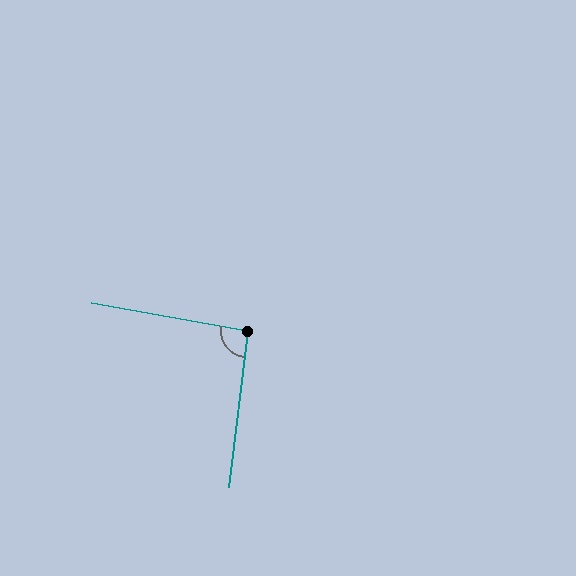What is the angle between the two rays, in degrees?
Approximately 93 degrees.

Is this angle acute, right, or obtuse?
It is approximately a right angle.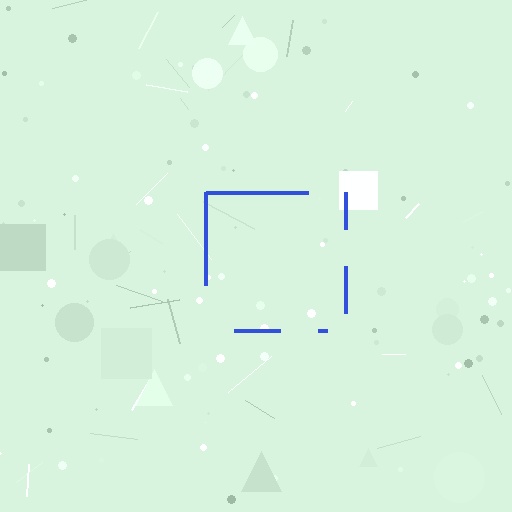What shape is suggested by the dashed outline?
The dashed outline suggests a square.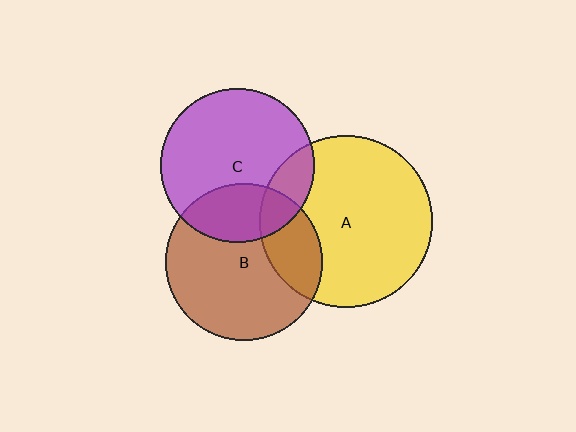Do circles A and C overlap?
Yes.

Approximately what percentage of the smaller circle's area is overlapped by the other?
Approximately 15%.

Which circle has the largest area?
Circle A (yellow).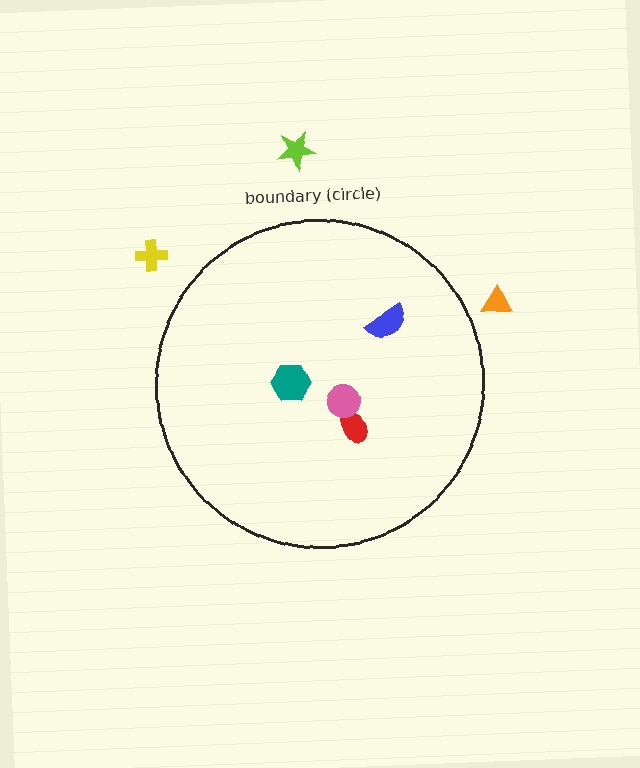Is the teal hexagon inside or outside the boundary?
Inside.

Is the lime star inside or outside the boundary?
Outside.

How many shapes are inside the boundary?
4 inside, 3 outside.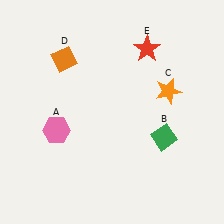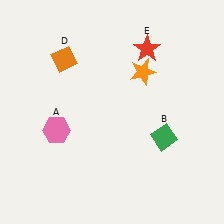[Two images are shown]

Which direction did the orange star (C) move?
The orange star (C) moved left.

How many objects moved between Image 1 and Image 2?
1 object moved between the two images.